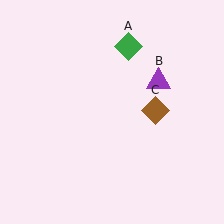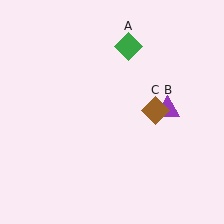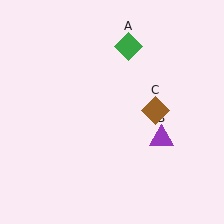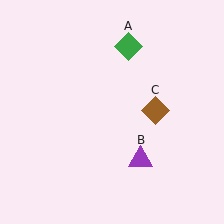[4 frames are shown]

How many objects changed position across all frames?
1 object changed position: purple triangle (object B).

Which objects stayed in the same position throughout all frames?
Green diamond (object A) and brown diamond (object C) remained stationary.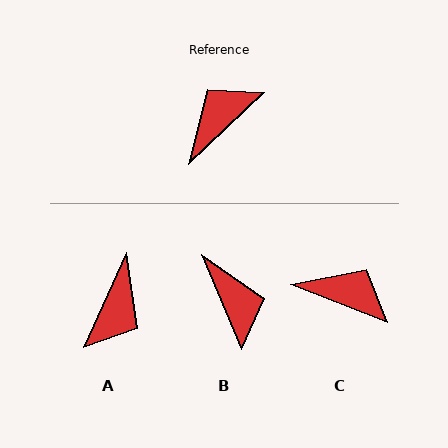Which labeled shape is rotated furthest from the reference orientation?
A, about 157 degrees away.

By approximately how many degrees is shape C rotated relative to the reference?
Approximately 65 degrees clockwise.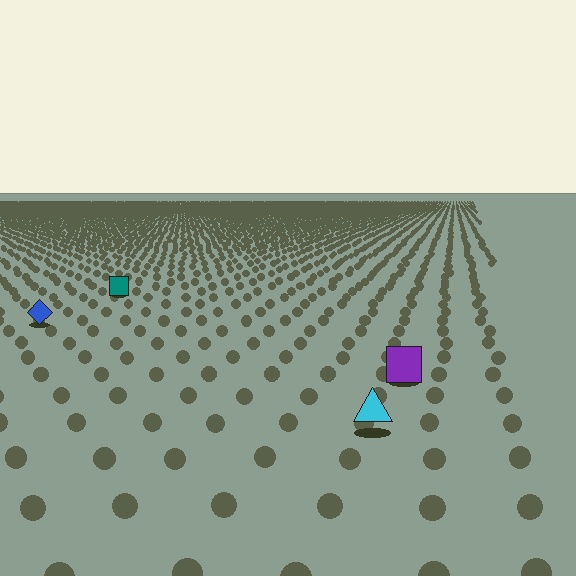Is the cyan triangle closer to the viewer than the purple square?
Yes. The cyan triangle is closer — you can tell from the texture gradient: the ground texture is coarser near it.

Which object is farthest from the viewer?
The teal square is farthest from the viewer. It appears smaller and the ground texture around it is denser.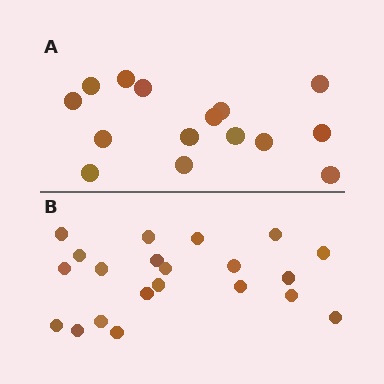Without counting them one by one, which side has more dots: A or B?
Region B (the bottom region) has more dots.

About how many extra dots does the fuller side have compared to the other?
Region B has about 6 more dots than region A.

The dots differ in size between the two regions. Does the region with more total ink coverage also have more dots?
No. Region A has more total ink coverage because its dots are larger, but region B actually contains more individual dots. Total area can be misleading — the number of items is what matters here.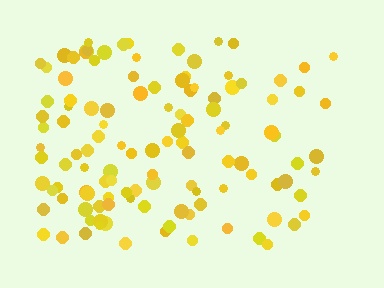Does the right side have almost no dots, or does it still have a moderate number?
Still a moderate number, just noticeably fewer than the left.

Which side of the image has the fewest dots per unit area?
The right.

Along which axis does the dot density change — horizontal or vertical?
Horizontal.